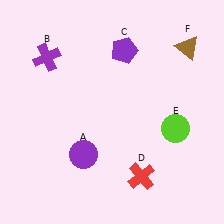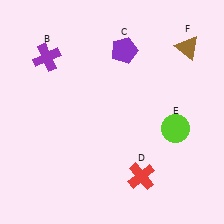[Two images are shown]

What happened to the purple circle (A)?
The purple circle (A) was removed in Image 2. It was in the bottom-left area of Image 1.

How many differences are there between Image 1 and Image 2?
There is 1 difference between the two images.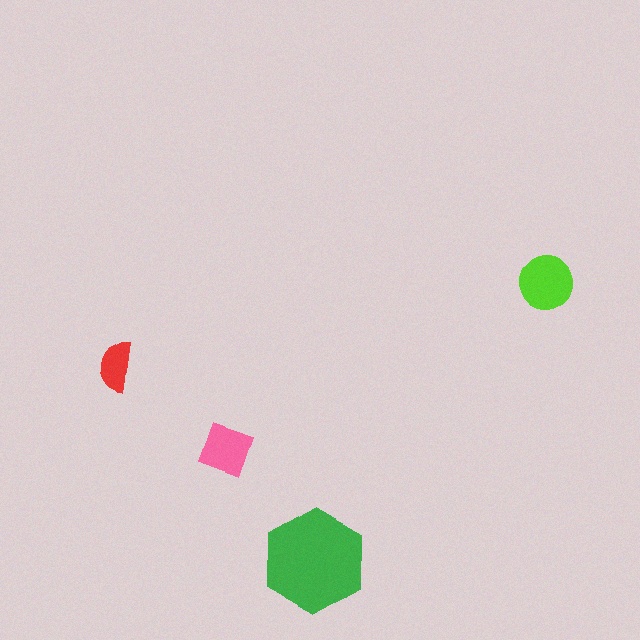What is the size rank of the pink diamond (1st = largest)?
3rd.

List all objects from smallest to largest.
The red semicircle, the pink diamond, the lime circle, the green hexagon.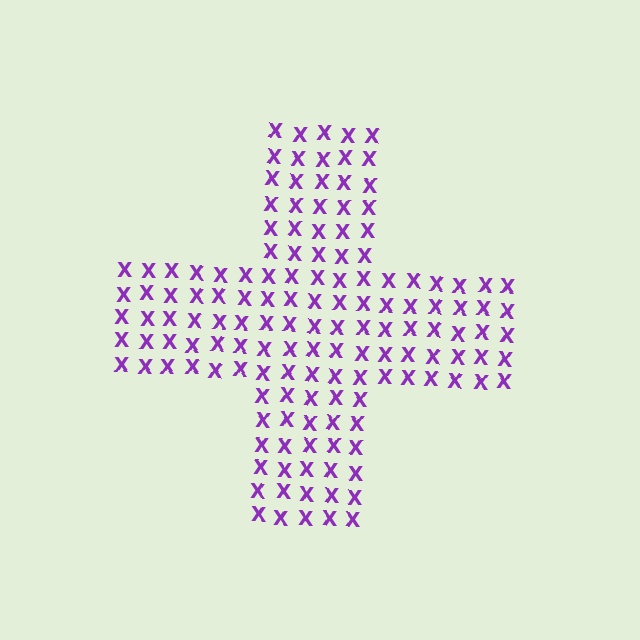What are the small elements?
The small elements are letter X's.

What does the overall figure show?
The overall figure shows a cross.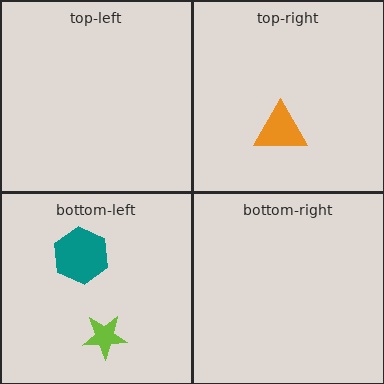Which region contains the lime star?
The bottom-left region.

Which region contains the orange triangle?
The top-right region.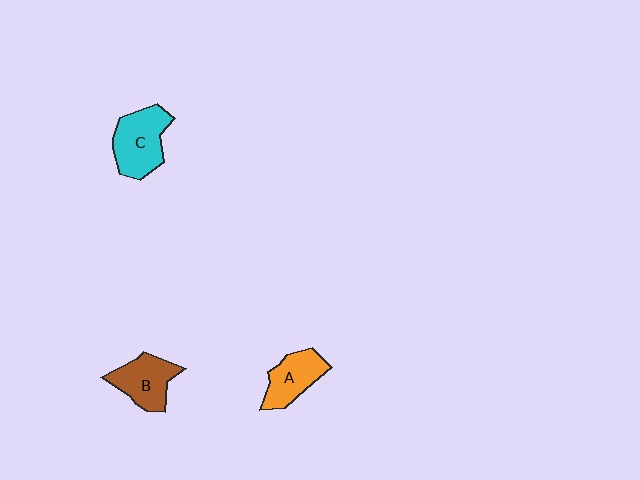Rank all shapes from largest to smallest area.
From largest to smallest: C (cyan), B (brown), A (orange).